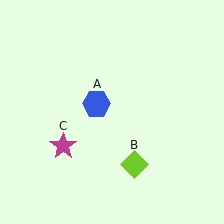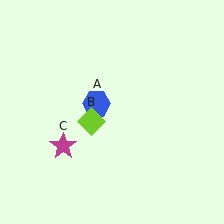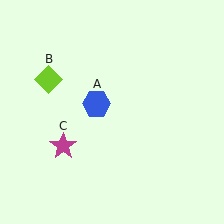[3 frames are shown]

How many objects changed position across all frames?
1 object changed position: lime diamond (object B).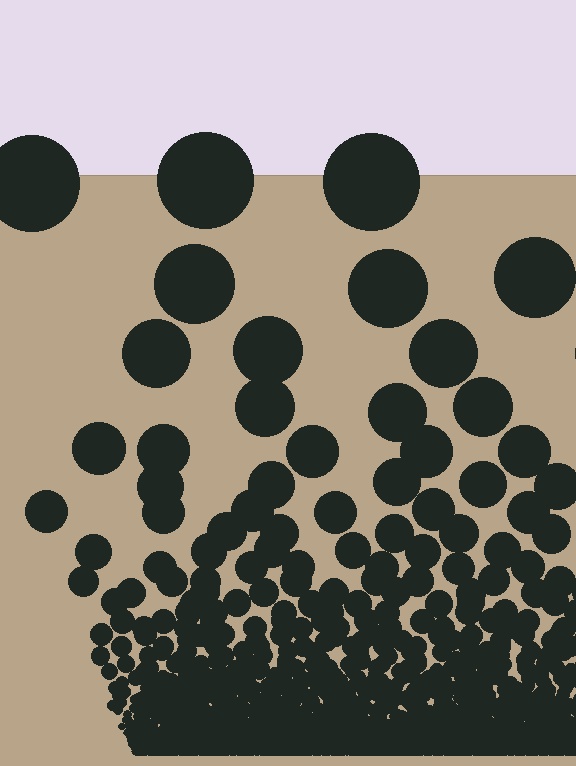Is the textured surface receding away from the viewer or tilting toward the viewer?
The surface appears to tilt toward the viewer. Texture elements get larger and sparser toward the top.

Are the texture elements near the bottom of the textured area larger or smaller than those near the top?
Smaller. The gradient is inverted — elements near the bottom are smaller and denser.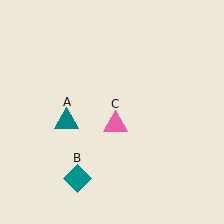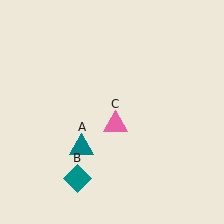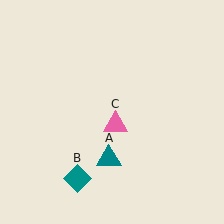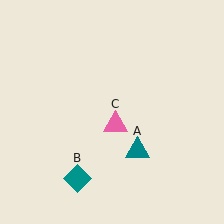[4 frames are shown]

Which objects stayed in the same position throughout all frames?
Teal diamond (object B) and pink triangle (object C) remained stationary.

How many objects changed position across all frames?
1 object changed position: teal triangle (object A).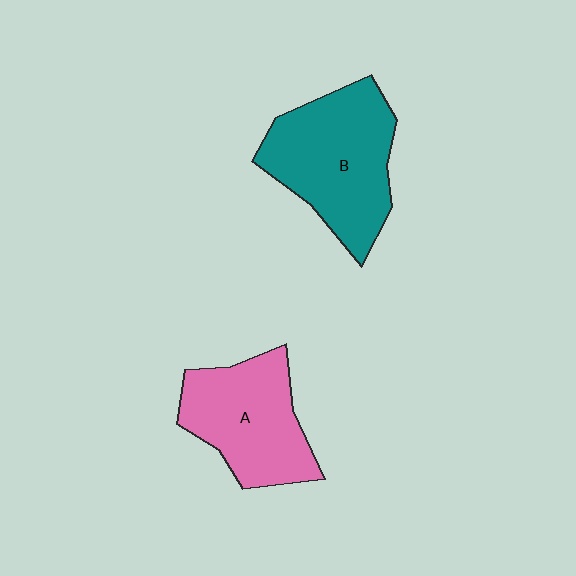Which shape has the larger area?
Shape B (teal).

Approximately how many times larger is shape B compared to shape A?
Approximately 1.2 times.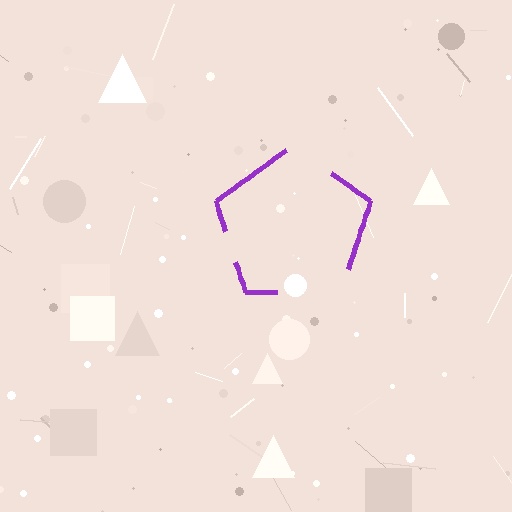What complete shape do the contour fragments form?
The contour fragments form a pentagon.